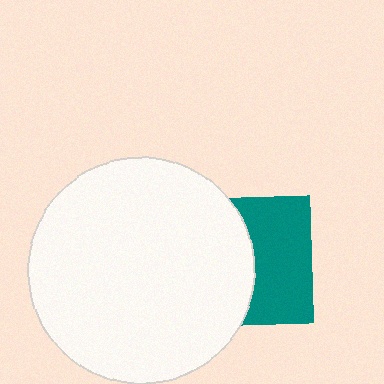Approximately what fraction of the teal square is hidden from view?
Roughly 51% of the teal square is hidden behind the white circle.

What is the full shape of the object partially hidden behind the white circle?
The partially hidden object is a teal square.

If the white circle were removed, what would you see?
You would see the complete teal square.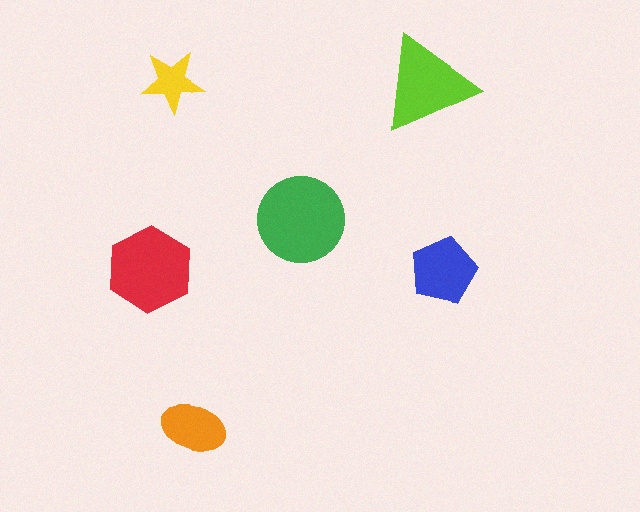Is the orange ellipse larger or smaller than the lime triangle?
Smaller.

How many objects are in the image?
There are 6 objects in the image.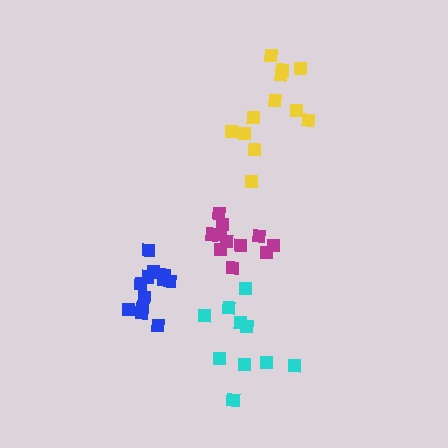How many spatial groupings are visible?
There are 4 spatial groupings.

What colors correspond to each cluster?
The clusters are colored: magenta, cyan, blue, yellow.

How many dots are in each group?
Group 1: 11 dots, Group 2: 10 dots, Group 3: 12 dots, Group 4: 12 dots (45 total).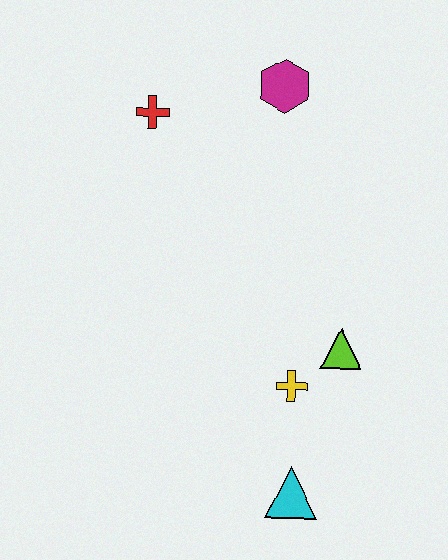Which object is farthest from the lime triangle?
The red cross is farthest from the lime triangle.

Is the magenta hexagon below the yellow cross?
No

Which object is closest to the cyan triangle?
The yellow cross is closest to the cyan triangle.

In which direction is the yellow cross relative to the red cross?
The yellow cross is below the red cross.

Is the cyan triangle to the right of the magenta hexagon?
Yes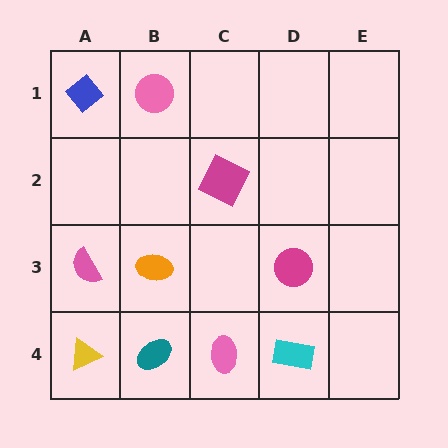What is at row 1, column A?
A blue diamond.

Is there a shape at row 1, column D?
No, that cell is empty.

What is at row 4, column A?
A yellow triangle.